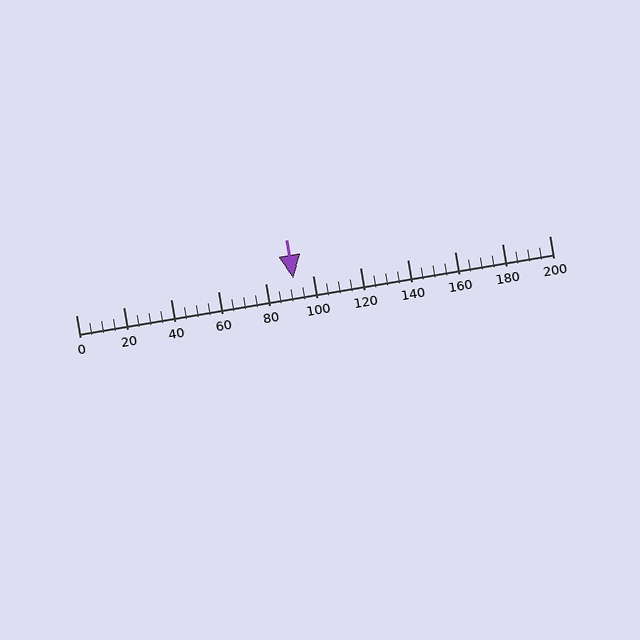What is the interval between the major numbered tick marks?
The major tick marks are spaced 20 units apart.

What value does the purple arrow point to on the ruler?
The purple arrow points to approximately 92.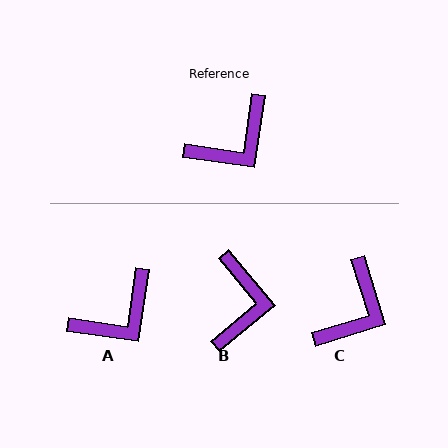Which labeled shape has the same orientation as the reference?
A.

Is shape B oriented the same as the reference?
No, it is off by about 48 degrees.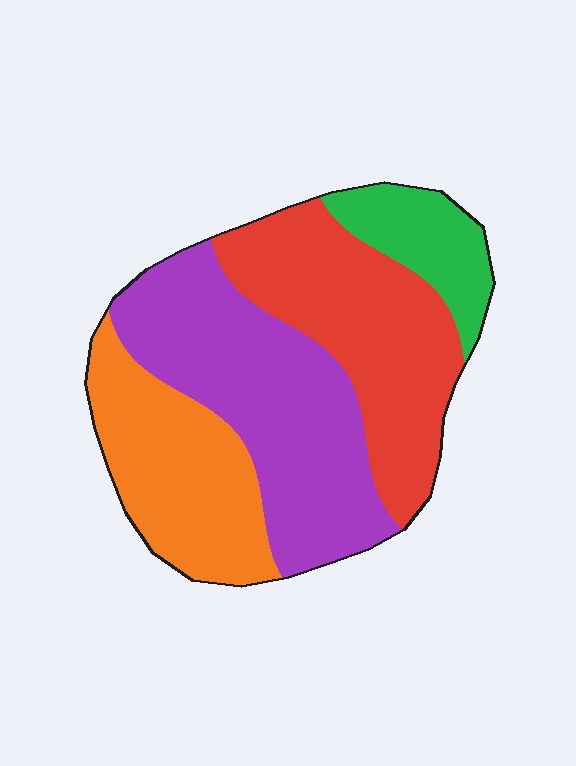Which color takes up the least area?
Green, at roughly 10%.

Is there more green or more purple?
Purple.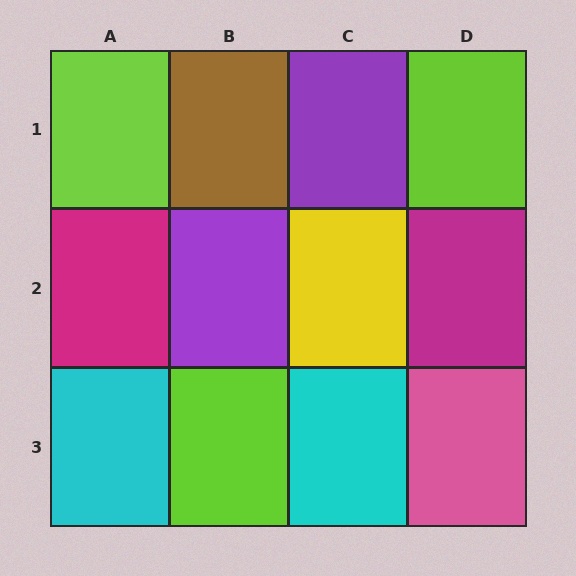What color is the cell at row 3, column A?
Cyan.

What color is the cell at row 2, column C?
Yellow.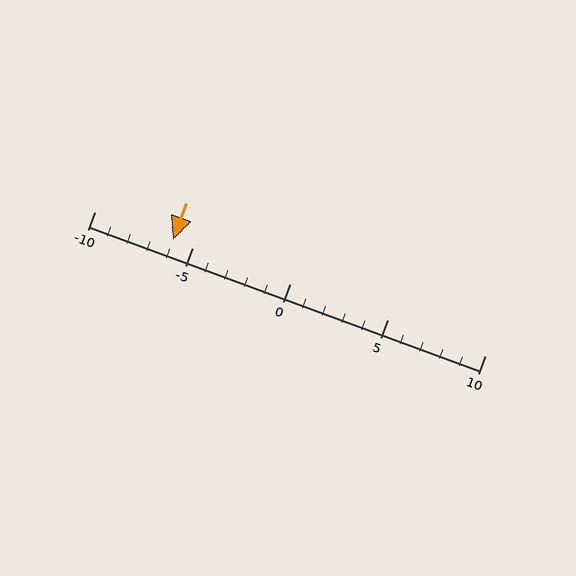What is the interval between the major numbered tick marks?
The major tick marks are spaced 5 units apart.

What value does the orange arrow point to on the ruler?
The orange arrow points to approximately -6.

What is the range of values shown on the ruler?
The ruler shows values from -10 to 10.